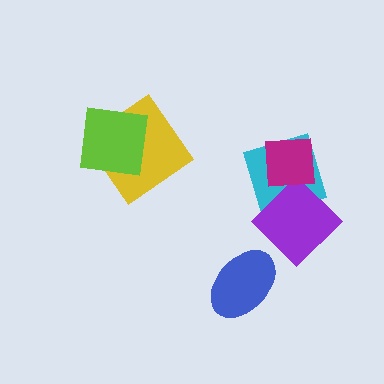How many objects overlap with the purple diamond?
2 objects overlap with the purple diamond.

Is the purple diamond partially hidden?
Yes, it is partially covered by another shape.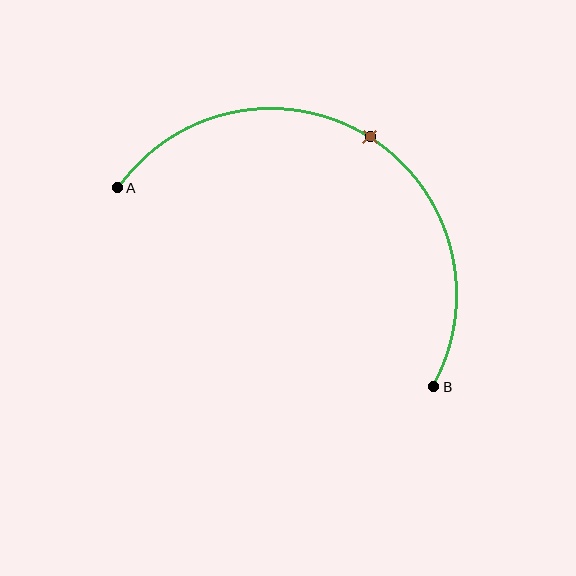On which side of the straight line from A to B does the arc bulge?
The arc bulges above the straight line connecting A and B.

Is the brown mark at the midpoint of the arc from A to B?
Yes. The brown mark lies on the arc at equal arc-length from both A and B — it is the arc midpoint.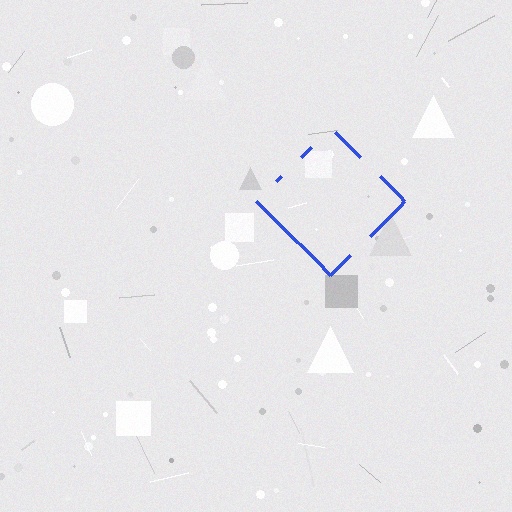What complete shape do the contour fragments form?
The contour fragments form a diamond.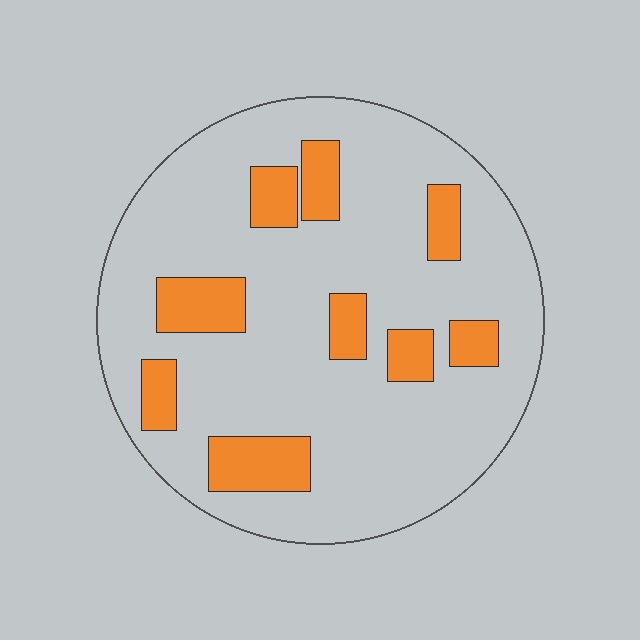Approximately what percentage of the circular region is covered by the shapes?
Approximately 20%.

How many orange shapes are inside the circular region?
9.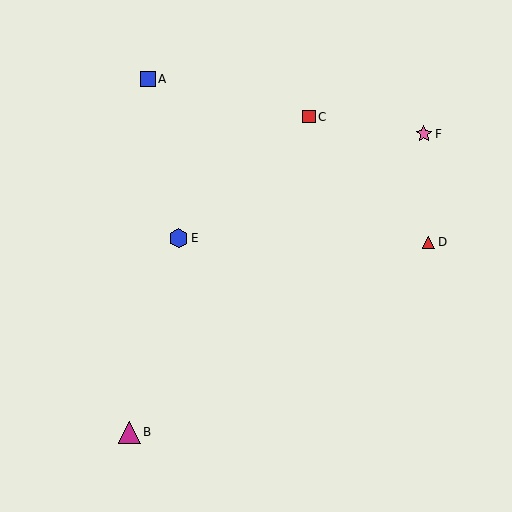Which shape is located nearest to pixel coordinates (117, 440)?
The magenta triangle (labeled B) at (129, 432) is nearest to that location.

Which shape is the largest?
The magenta triangle (labeled B) is the largest.